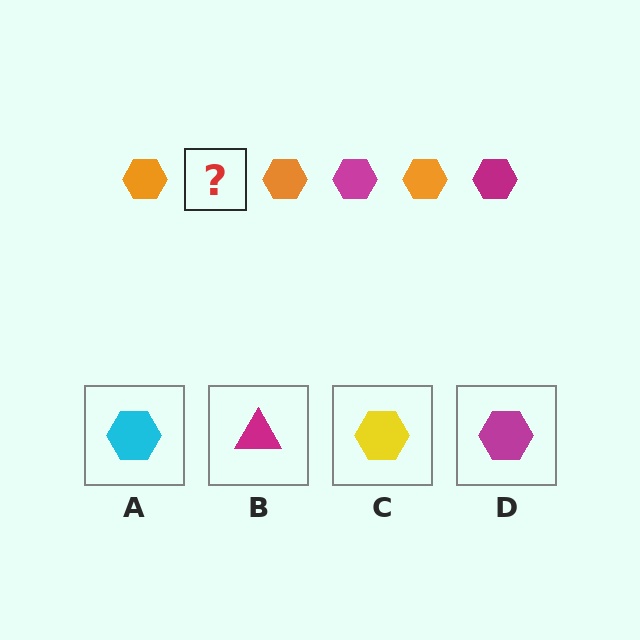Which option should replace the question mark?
Option D.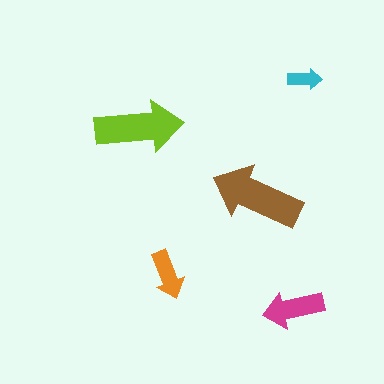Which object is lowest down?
The magenta arrow is bottommost.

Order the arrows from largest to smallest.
the brown one, the lime one, the magenta one, the orange one, the cyan one.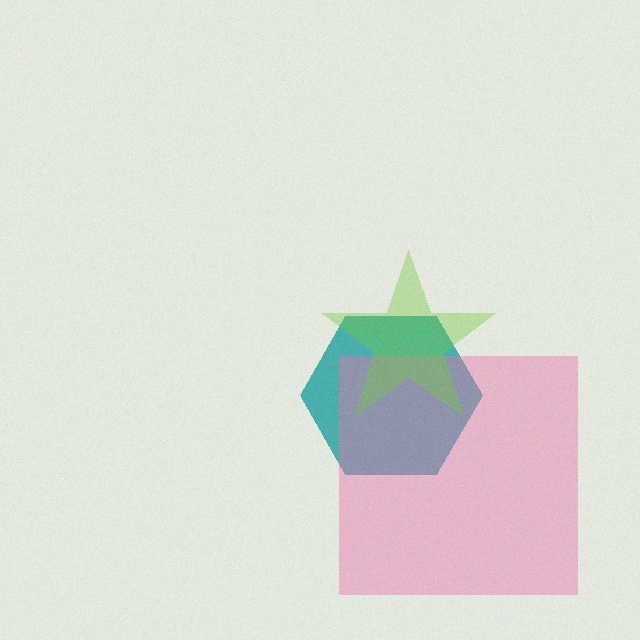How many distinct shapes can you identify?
There are 3 distinct shapes: a teal hexagon, a pink square, a lime star.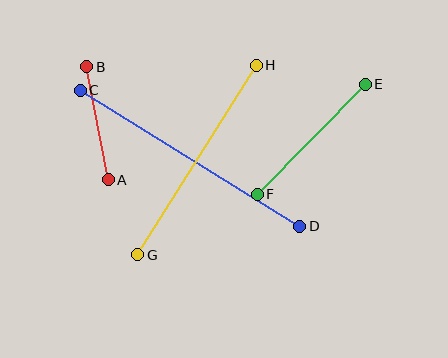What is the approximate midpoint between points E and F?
The midpoint is at approximately (311, 139) pixels.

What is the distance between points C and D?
The distance is approximately 258 pixels.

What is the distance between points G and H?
The distance is approximately 223 pixels.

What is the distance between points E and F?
The distance is approximately 154 pixels.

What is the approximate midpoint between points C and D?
The midpoint is at approximately (190, 158) pixels.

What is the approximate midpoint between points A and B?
The midpoint is at approximately (97, 123) pixels.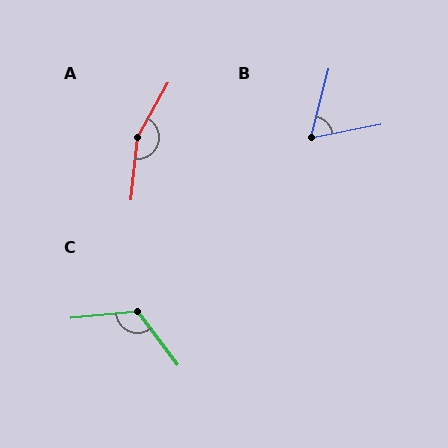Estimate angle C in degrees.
Approximately 121 degrees.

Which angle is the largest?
A, at approximately 157 degrees.